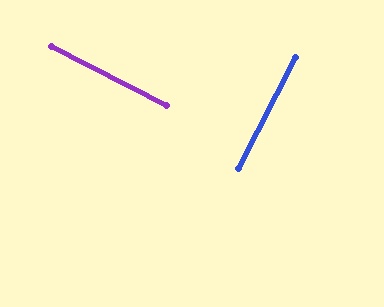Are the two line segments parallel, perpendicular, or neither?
Perpendicular — they meet at approximately 90°.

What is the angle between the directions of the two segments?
Approximately 90 degrees.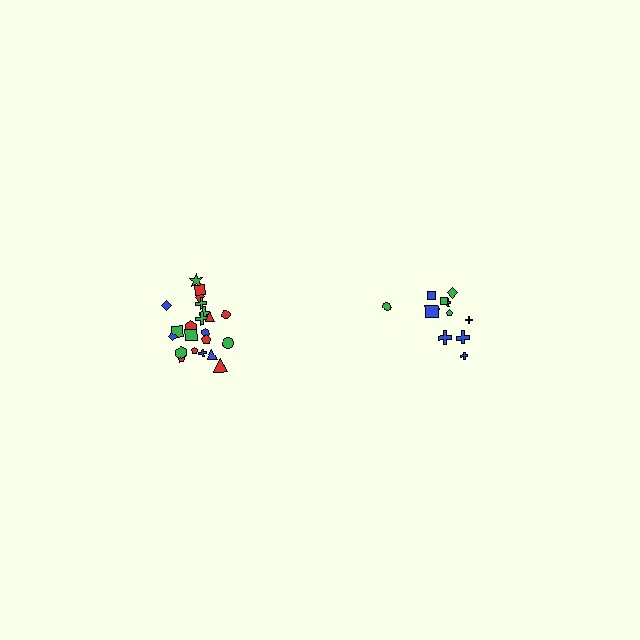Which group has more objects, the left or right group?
The left group.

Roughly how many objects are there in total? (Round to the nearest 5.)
Roughly 35 objects in total.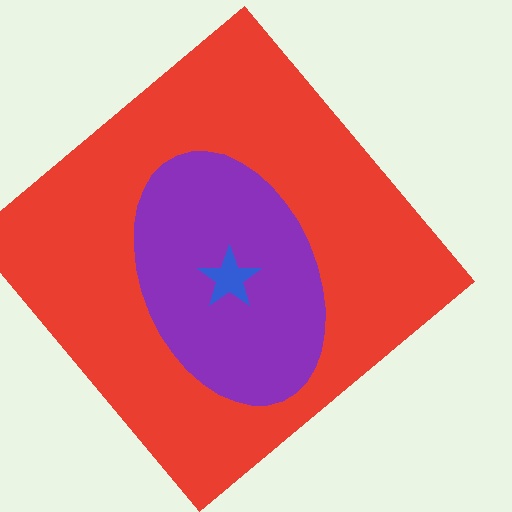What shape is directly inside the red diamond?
The purple ellipse.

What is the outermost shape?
The red diamond.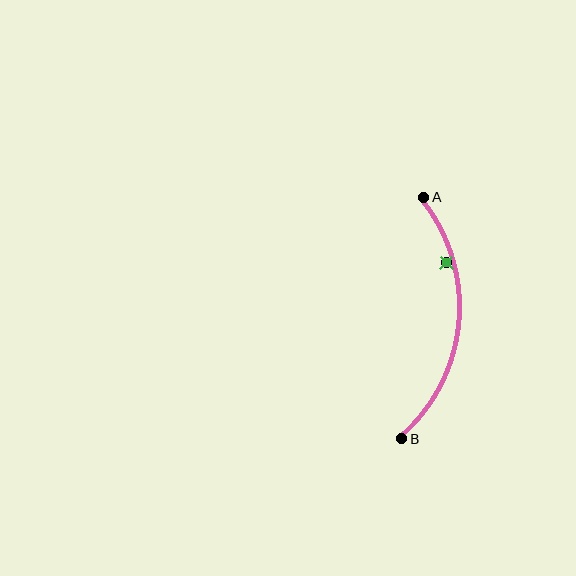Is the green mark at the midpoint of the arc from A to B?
No — the green mark does not lie on the arc at all. It sits slightly inside the curve.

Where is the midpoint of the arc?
The arc midpoint is the point on the curve farthest from the straight line joining A and B. It sits to the right of that line.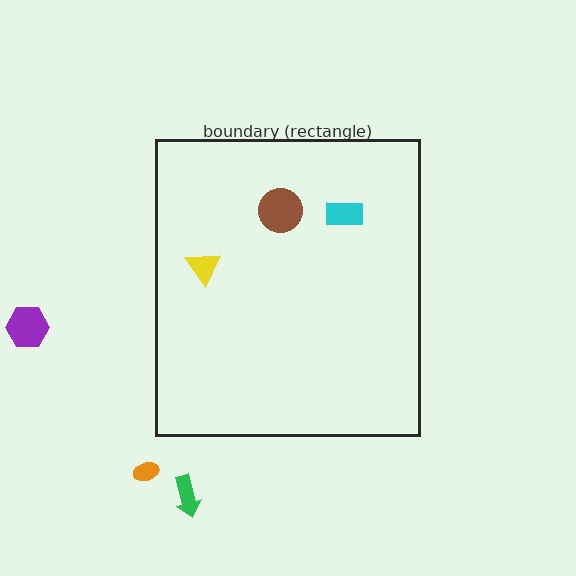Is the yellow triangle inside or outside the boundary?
Inside.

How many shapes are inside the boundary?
3 inside, 3 outside.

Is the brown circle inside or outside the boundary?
Inside.